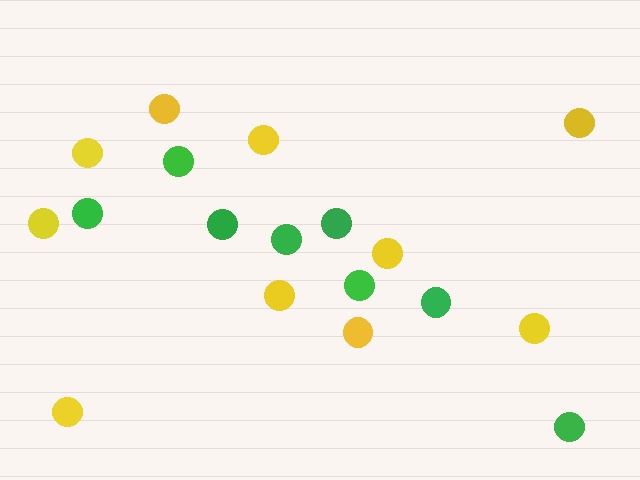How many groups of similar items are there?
There are 2 groups: one group of green circles (8) and one group of yellow circles (10).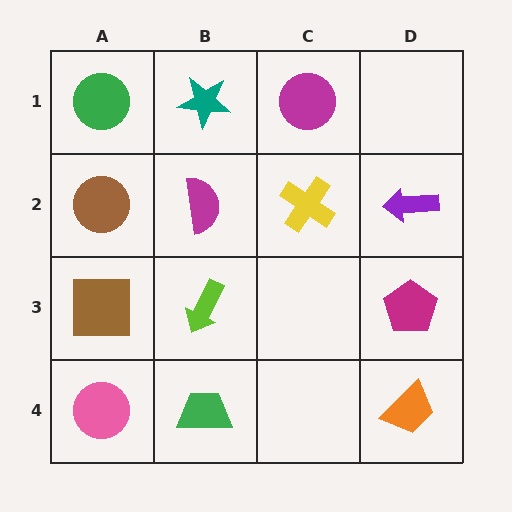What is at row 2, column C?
A yellow cross.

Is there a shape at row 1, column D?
No, that cell is empty.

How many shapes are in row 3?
3 shapes.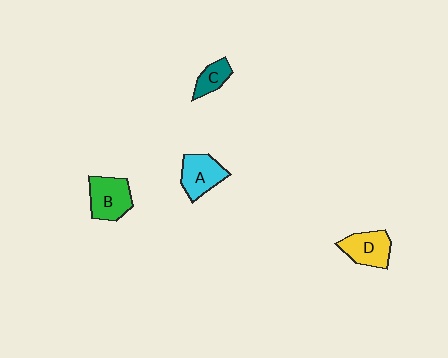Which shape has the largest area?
Shape B (green).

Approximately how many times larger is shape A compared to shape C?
Approximately 1.7 times.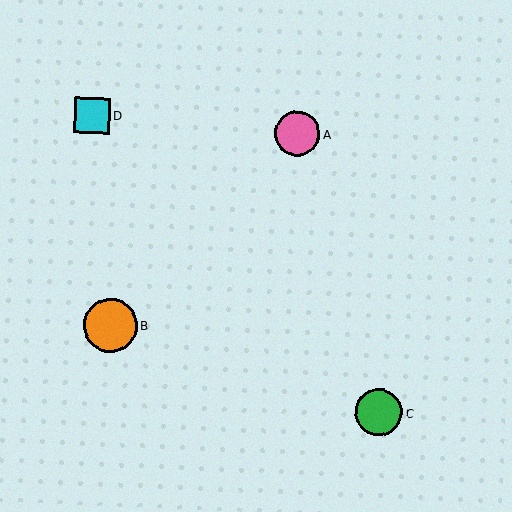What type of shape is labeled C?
Shape C is a green circle.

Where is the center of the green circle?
The center of the green circle is at (379, 412).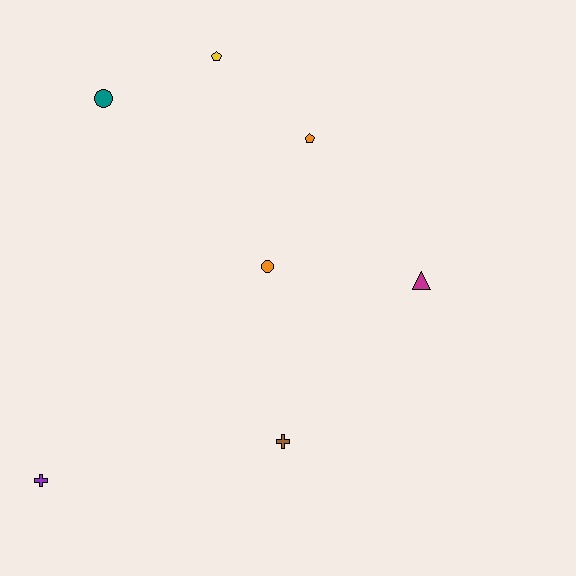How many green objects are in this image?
There are no green objects.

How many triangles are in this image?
There is 1 triangle.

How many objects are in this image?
There are 7 objects.